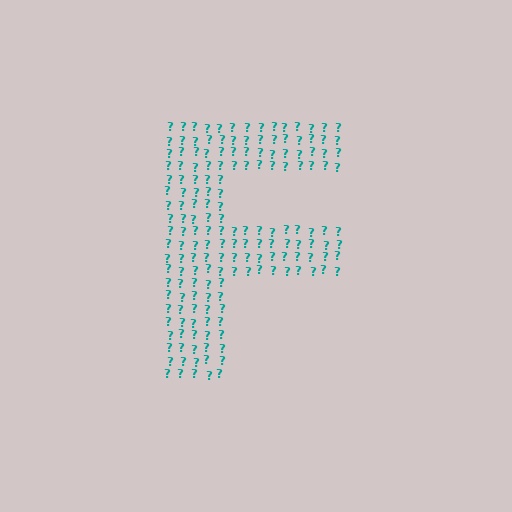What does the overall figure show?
The overall figure shows the letter F.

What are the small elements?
The small elements are question marks.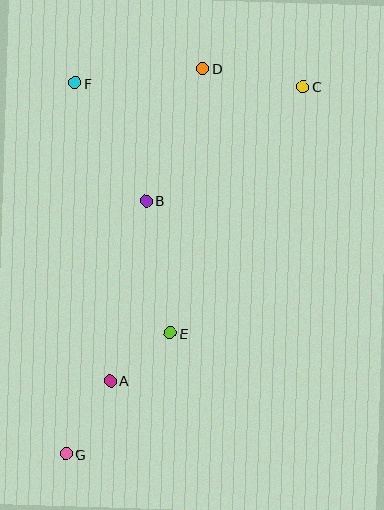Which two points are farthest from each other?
Points C and G are farthest from each other.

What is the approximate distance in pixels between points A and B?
The distance between A and B is approximately 183 pixels.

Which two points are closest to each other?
Points A and E are closest to each other.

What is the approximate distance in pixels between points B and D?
The distance between B and D is approximately 144 pixels.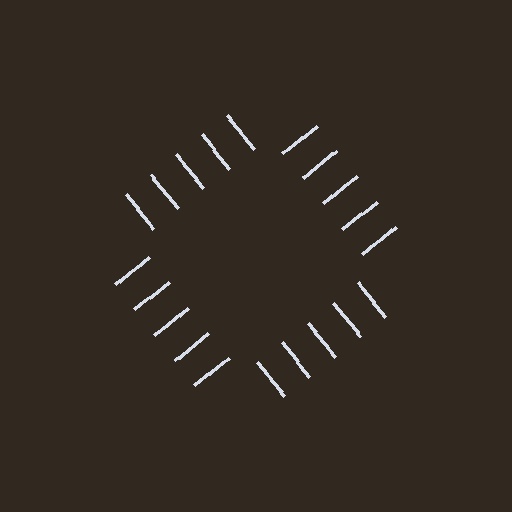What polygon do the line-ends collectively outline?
An illusory square — the line segments terminate on its edges but no continuous stroke is drawn.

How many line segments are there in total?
20 — 5 along each of the 4 edges.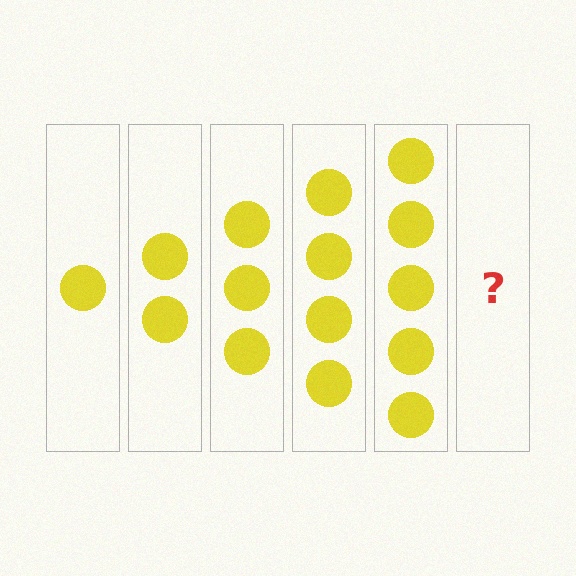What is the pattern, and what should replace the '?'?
The pattern is that each step adds one more circle. The '?' should be 6 circles.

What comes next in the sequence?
The next element should be 6 circles.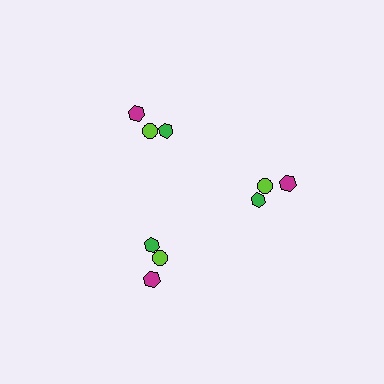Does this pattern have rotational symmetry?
Yes, this pattern has 3-fold rotational symmetry. It looks the same after rotating 120 degrees around the center.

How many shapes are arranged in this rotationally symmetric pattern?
There are 9 shapes, arranged in 3 groups of 3.